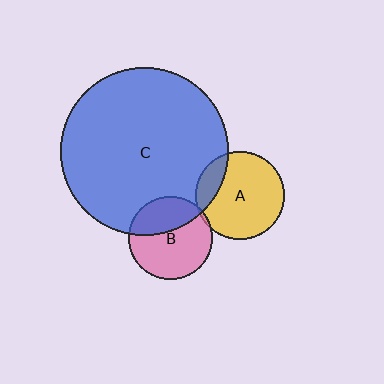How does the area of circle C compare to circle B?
Approximately 4.0 times.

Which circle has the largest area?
Circle C (blue).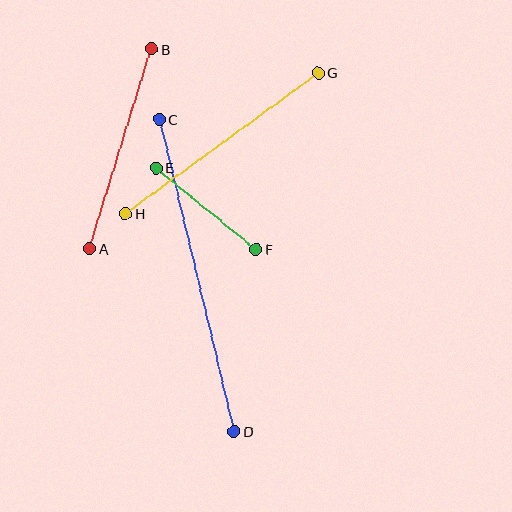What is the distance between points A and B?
The distance is approximately 209 pixels.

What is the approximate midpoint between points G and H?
The midpoint is at approximately (222, 143) pixels.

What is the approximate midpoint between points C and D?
The midpoint is at approximately (196, 275) pixels.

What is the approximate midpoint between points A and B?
The midpoint is at approximately (121, 149) pixels.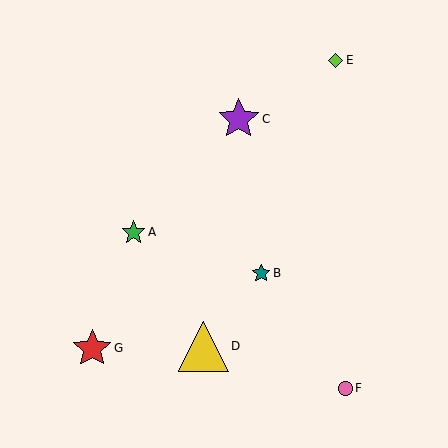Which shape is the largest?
The yellow triangle (labeled D) is the largest.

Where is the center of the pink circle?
The center of the pink circle is at (345, 388).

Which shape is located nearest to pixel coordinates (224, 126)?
The purple star (labeled C) at (239, 119) is nearest to that location.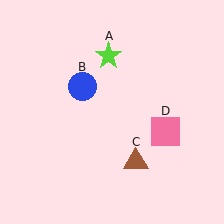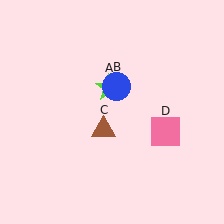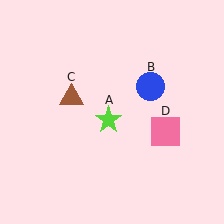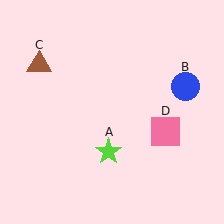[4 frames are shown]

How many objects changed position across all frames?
3 objects changed position: lime star (object A), blue circle (object B), brown triangle (object C).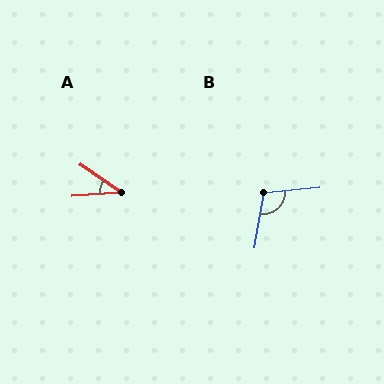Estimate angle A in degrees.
Approximately 38 degrees.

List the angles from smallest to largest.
A (38°), B (105°).